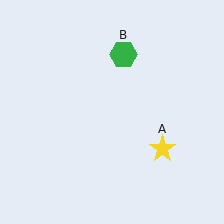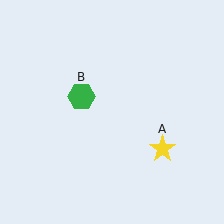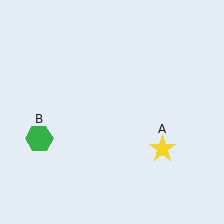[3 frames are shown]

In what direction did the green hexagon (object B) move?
The green hexagon (object B) moved down and to the left.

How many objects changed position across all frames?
1 object changed position: green hexagon (object B).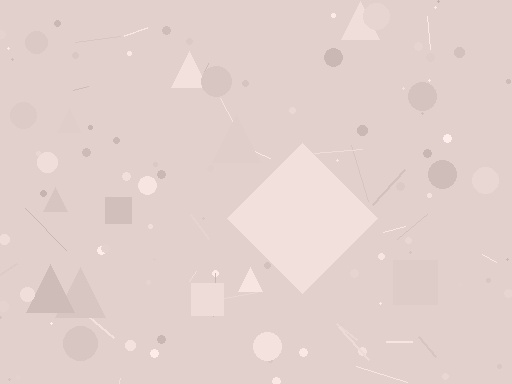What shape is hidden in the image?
A diamond is hidden in the image.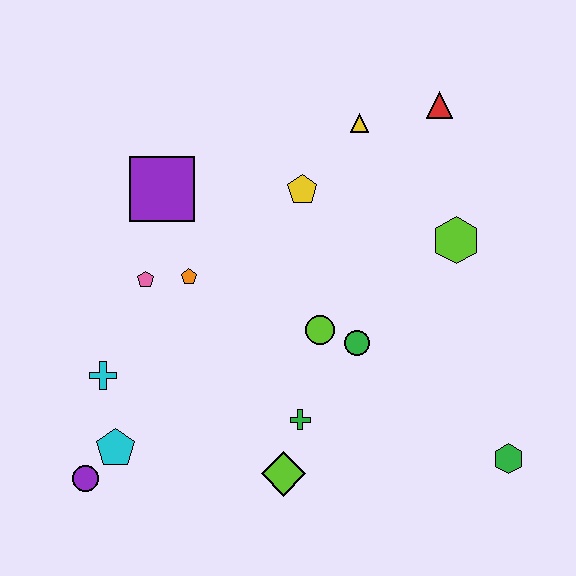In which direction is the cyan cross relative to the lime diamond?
The cyan cross is to the left of the lime diamond.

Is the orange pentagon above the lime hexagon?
No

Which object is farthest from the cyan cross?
The red triangle is farthest from the cyan cross.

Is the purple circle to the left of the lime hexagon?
Yes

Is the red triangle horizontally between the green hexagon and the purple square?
Yes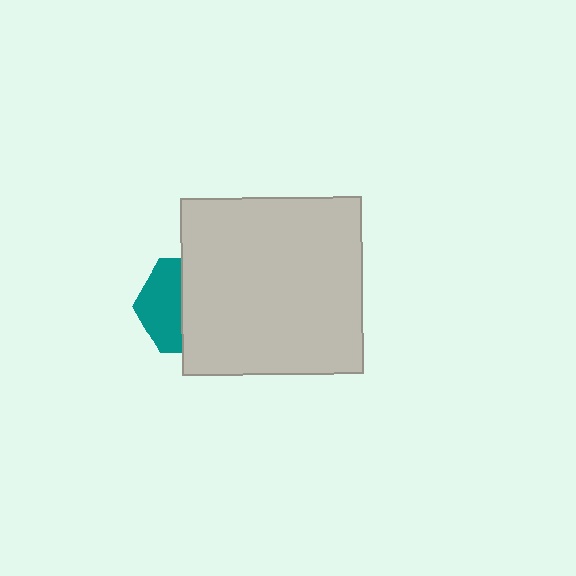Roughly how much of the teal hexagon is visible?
A small part of it is visible (roughly 44%).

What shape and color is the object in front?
The object in front is a light gray rectangle.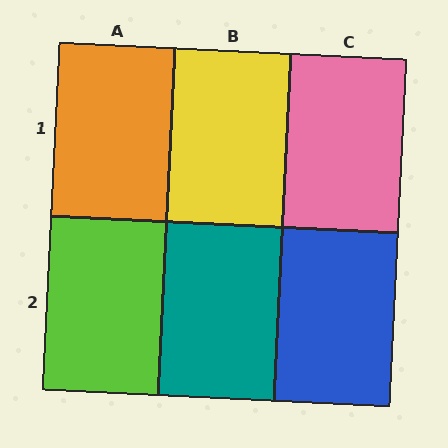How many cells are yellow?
1 cell is yellow.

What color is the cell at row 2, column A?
Lime.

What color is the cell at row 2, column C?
Blue.